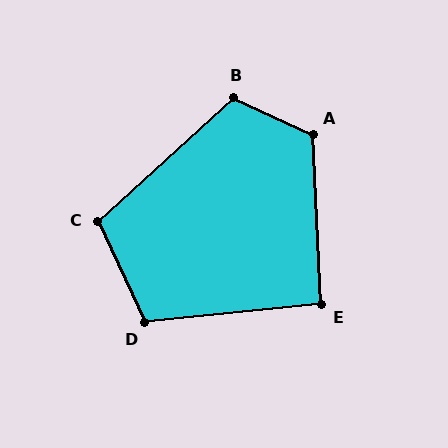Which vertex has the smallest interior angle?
E, at approximately 93 degrees.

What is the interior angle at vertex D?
Approximately 109 degrees (obtuse).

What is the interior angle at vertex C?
Approximately 107 degrees (obtuse).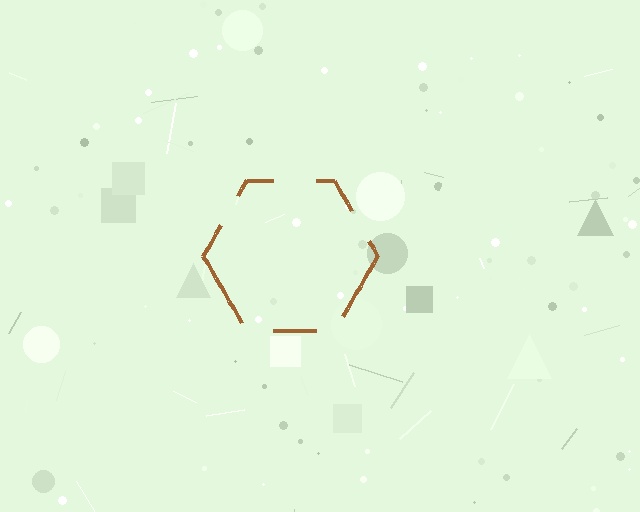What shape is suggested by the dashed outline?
The dashed outline suggests a hexagon.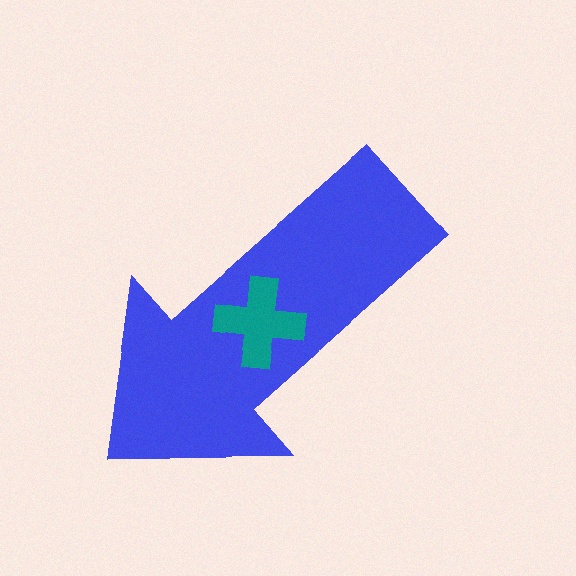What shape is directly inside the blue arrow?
The teal cross.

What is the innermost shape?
The teal cross.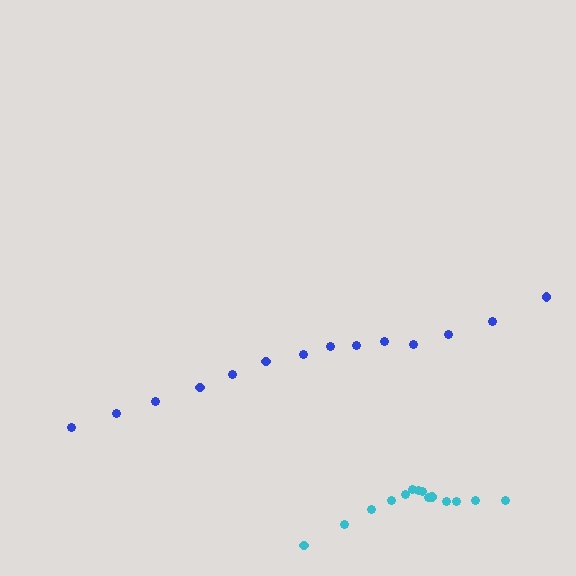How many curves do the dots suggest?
There are 2 distinct paths.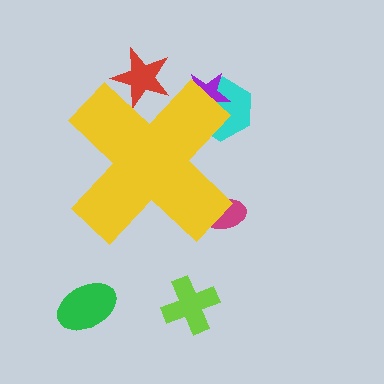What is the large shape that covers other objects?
A yellow cross.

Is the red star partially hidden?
Yes, the red star is partially hidden behind the yellow cross.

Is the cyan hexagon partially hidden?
Yes, the cyan hexagon is partially hidden behind the yellow cross.